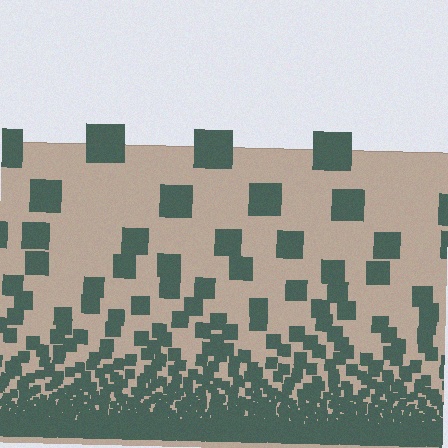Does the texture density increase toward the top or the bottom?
Density increases toward the bottom.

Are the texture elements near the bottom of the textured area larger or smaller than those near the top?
Smaller. The gradient is inverted — elements near the bottom are smaller and denser.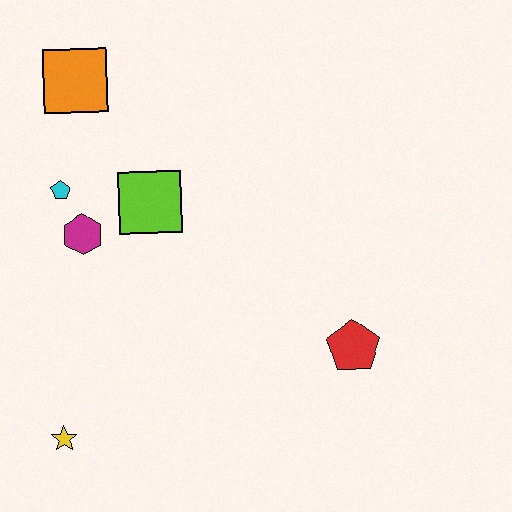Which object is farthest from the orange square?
The red pentagon is farthest from the orange square.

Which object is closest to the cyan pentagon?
The magenta hexagon is closest to the cyan pentagon.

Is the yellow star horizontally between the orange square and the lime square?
No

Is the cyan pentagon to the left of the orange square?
Yes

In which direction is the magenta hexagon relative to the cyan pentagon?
The magenta hexagon is below the cyan pentagon.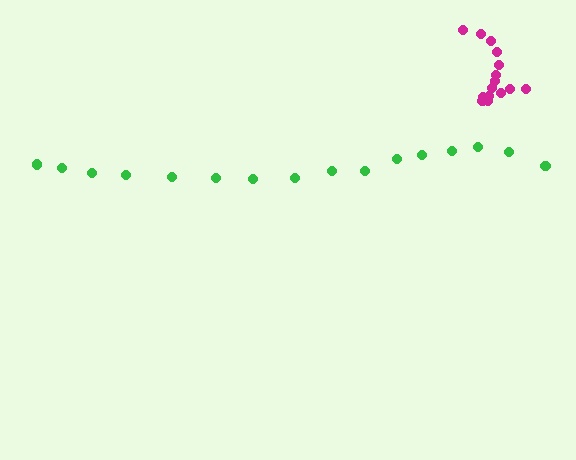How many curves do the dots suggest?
There are 2 distinct paths.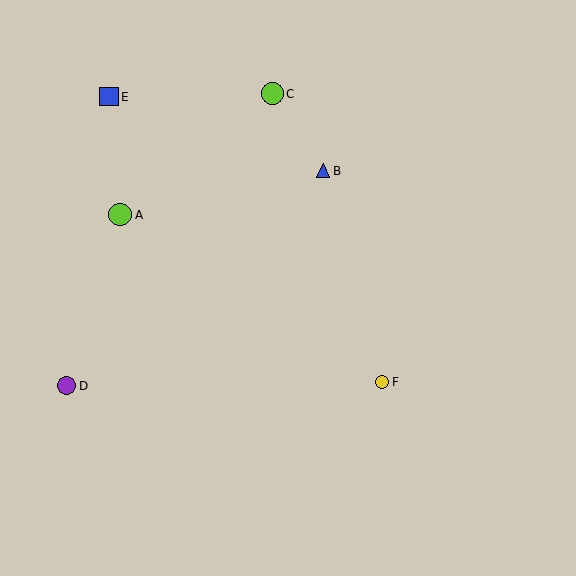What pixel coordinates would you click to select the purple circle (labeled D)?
Click at (67, 386) to select the purple circle D.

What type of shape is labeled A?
Shape A is a lime circle.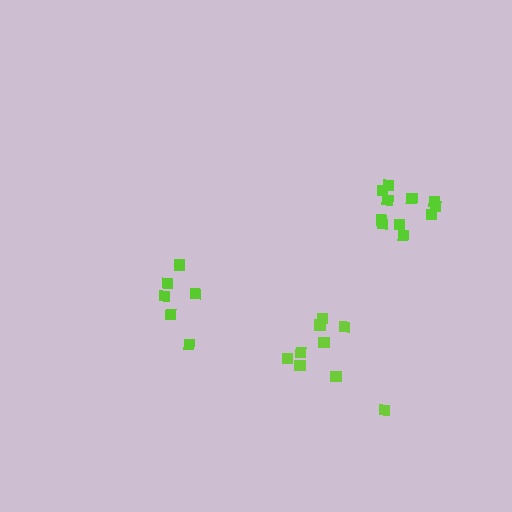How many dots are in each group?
Group 1: 9 dots, Group 2: 11 dots, Group 3: 6 dots (26 total).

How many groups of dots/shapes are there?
There are 3 groups.